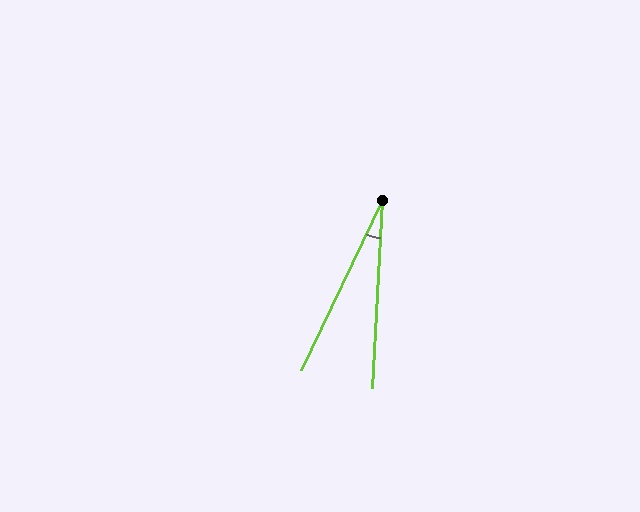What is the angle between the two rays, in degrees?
Approximately 22 degrees.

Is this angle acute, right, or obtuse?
It is acute.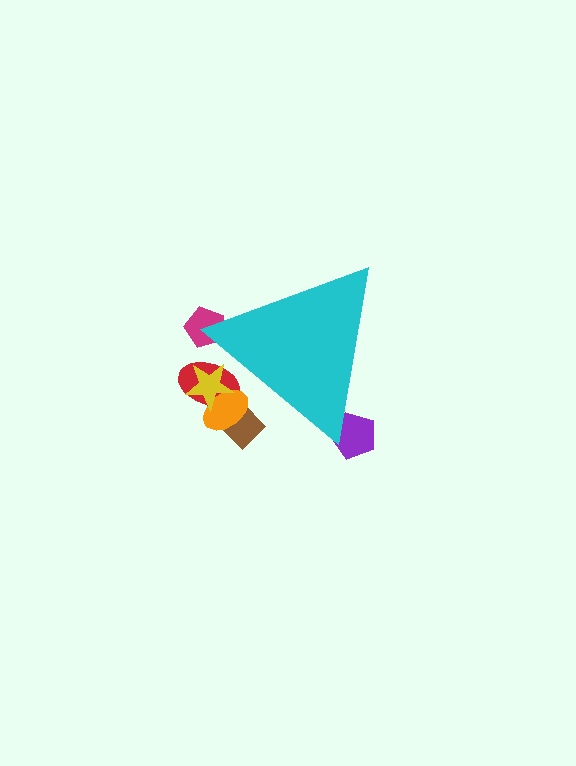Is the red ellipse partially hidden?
Yes, the red ellipse is partially hidden behind the cyan triangle.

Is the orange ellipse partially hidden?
Yes, the orange ellipse is partially hidden behind the cyan triangle.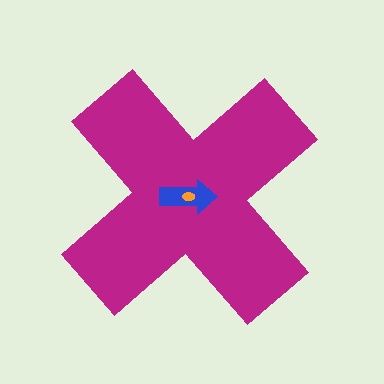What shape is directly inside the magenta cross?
The blue arrow.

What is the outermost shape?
The magenta cross.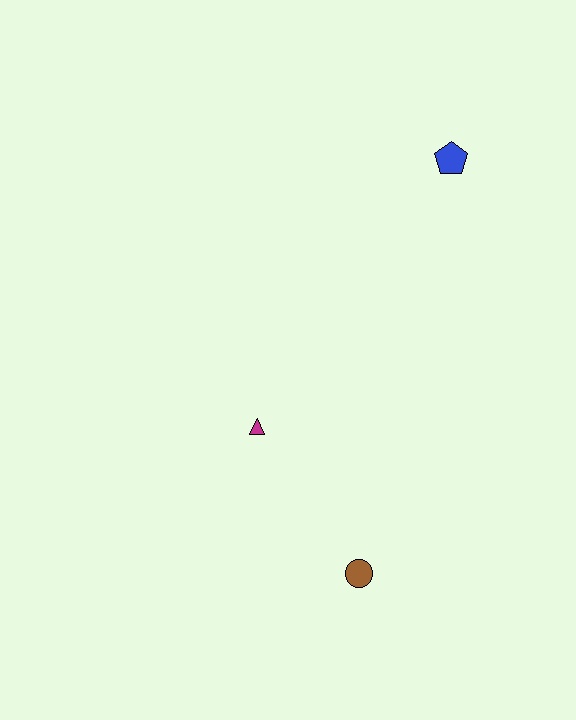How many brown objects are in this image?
There is 1 brown object.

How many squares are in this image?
There are no squares.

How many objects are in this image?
There are 3 objects.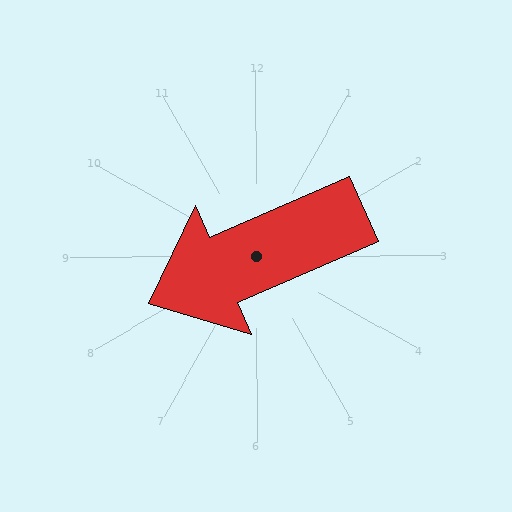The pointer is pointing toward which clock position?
Roughly 8 o'clock.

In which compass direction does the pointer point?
Southwest.